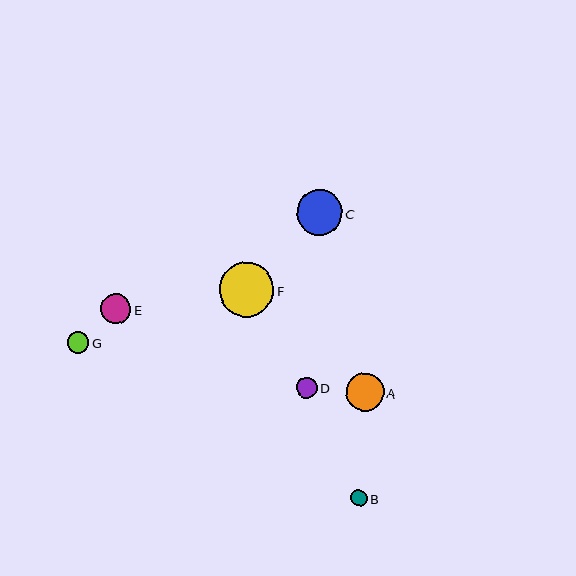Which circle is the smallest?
Circle B is the smallest with a size of approximately 16 pixels.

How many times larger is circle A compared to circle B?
Circle A is approximately 2.3 times the size of circle B.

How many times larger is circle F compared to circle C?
Circle F is approximately 1.2 times the size of circle C.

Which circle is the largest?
Circle F is the largest with a size of approximately 55 pixels.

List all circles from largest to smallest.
From largest to smallest: F, C, A, E, G, D, B.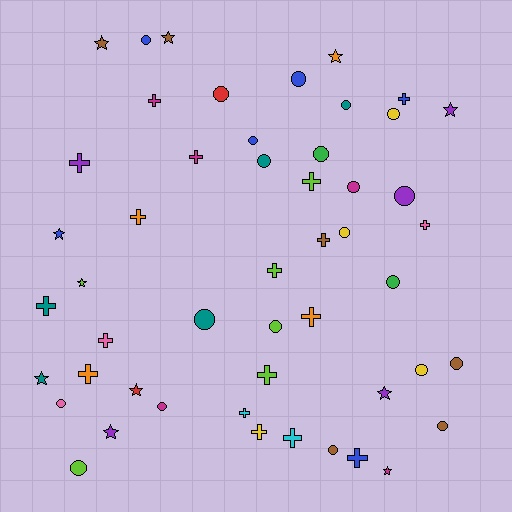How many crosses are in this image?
There are 18 crosses.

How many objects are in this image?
There are 50 objects.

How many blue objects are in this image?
There are 6 blue objects.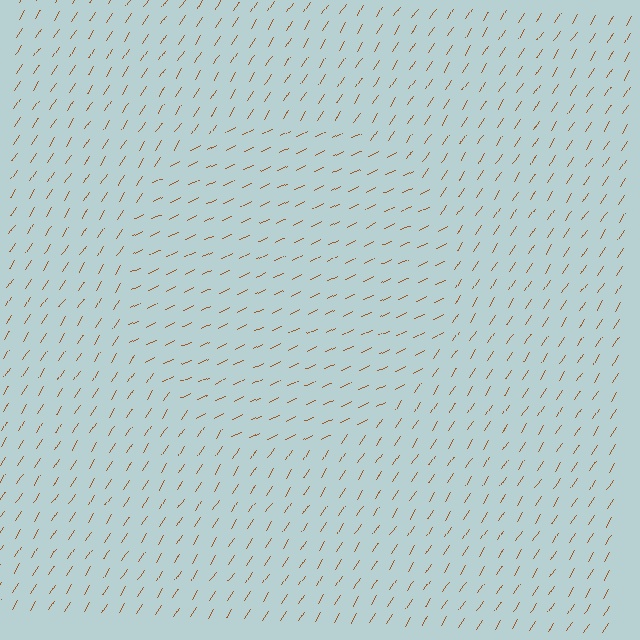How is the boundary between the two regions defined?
The boundary is defined purely by a change in line orientation (approximately 31 degrees difference). All lines are the same color and thickness.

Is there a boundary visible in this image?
Yes, there is a texture boundary formed by a change in line orientation.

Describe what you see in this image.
The image is filled with small brown line segments. A circle region in the image has lines oriented differently from the surrounding lines, creating a visible texture boundary.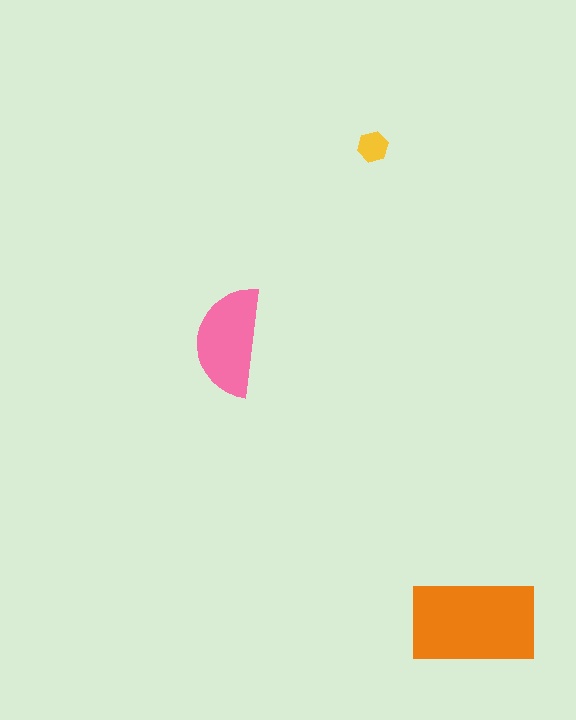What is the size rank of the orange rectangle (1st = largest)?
1st.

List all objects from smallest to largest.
The yellow hexagon, the pink semicircle, the orange rectangle.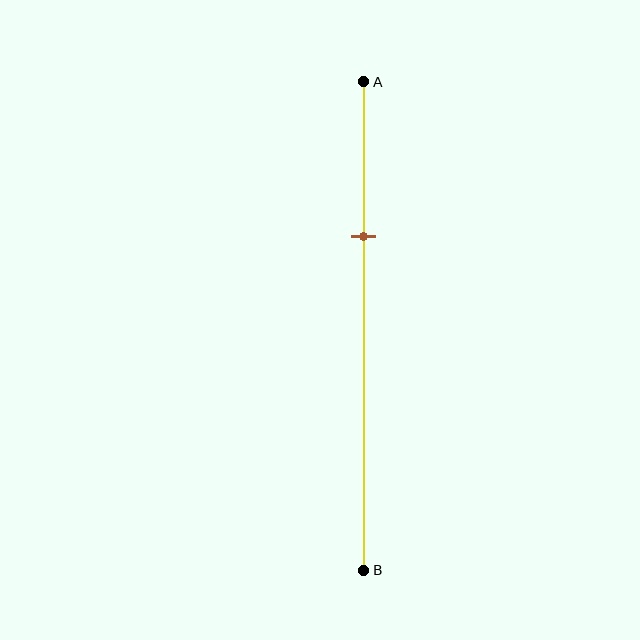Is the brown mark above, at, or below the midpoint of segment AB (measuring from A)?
The brown mark is above the midpoint of segment AB.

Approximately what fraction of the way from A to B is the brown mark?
The brown mark is approximately 30% of the way from A to B.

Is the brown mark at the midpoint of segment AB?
No, the mark is at about 30% from A, not at the 50% midpoint.